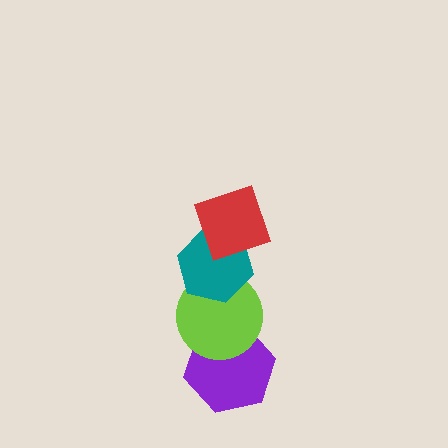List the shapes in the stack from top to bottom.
From top to bottom: the red diamond, the teal hexagon, the lime circle, the purple hexagon.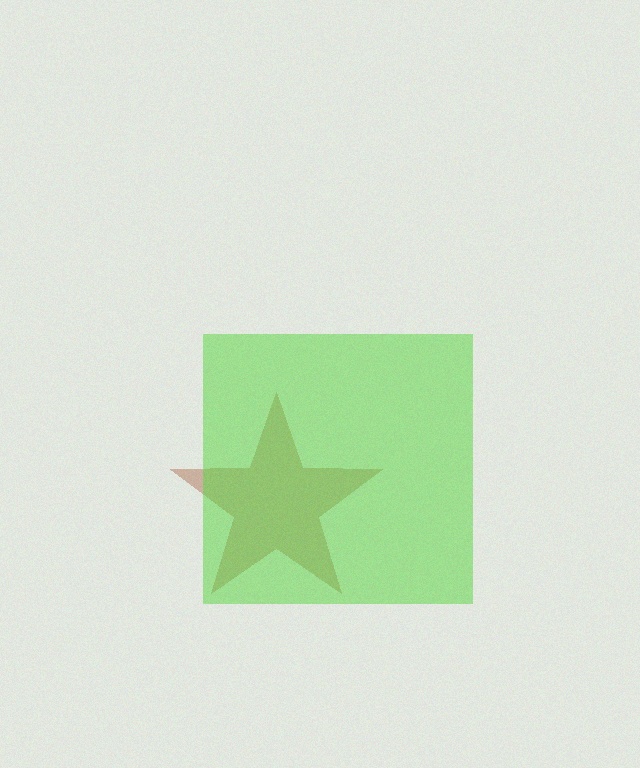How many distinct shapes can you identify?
There are 2 distinct shapes: a brown star, a lime square.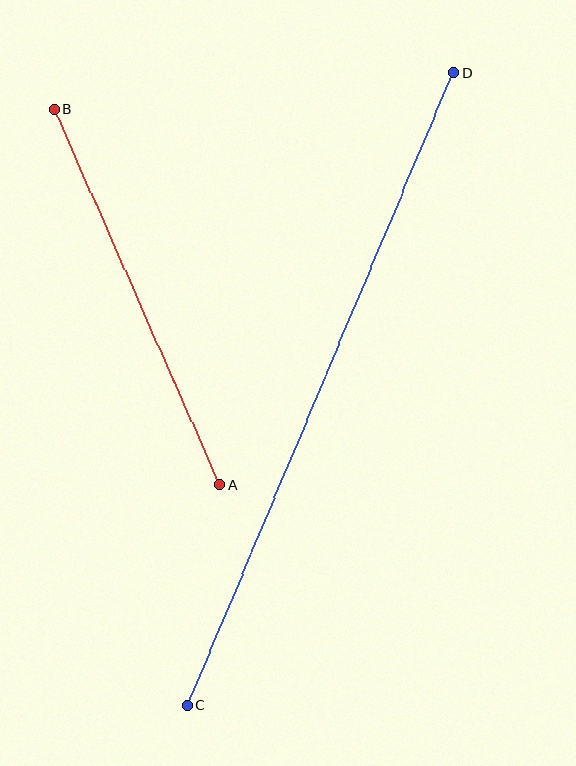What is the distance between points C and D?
The distance is approximately 687 pixels.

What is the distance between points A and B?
The distance is approximately 410 pixels.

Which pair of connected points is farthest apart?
Points C and D are farthest apart.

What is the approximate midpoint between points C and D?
The midpoint is at approximately (321, 389) pixels.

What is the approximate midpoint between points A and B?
The midpoint is at approximately (137, 297) pixels.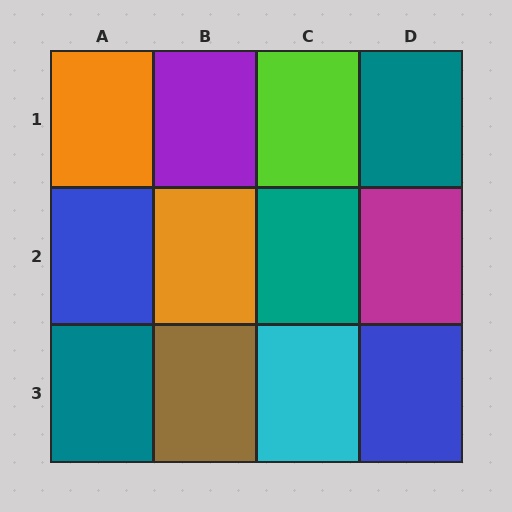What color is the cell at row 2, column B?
Orange.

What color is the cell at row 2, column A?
Blue.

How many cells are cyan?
1 cell is cyan.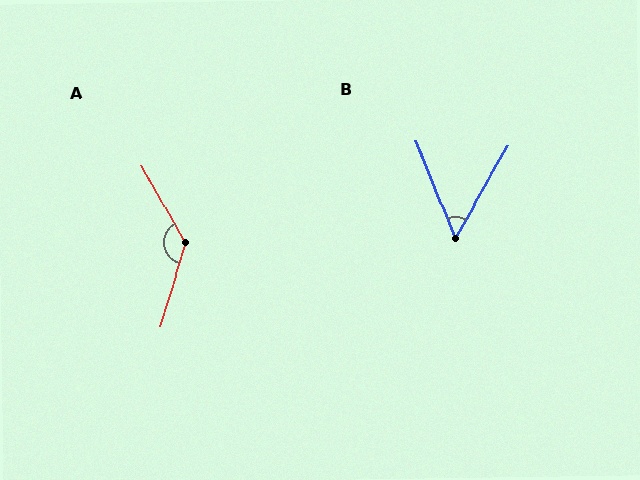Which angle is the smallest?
B, at approximately 51 degrees.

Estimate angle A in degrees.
Approximately 134 degrees.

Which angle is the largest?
A, at approximately 134 degrees.